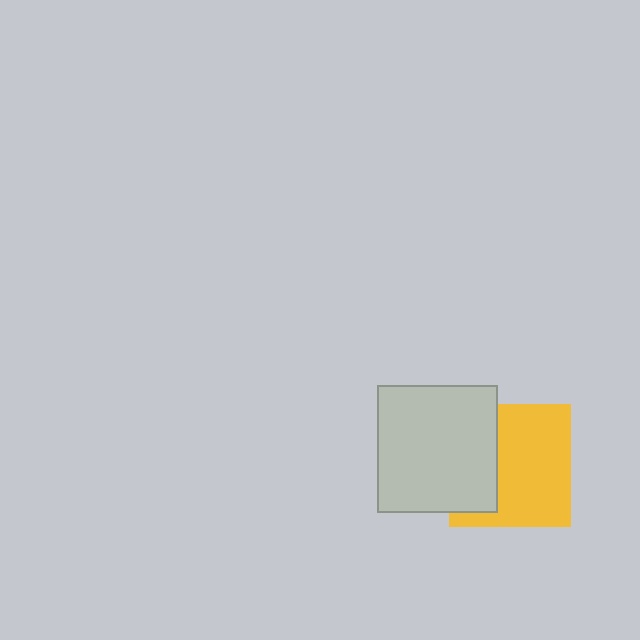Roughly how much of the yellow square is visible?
Most of it is visible (roughly 65%).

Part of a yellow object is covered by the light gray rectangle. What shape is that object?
It is a square.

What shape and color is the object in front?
The object in front is a light gray rectangle.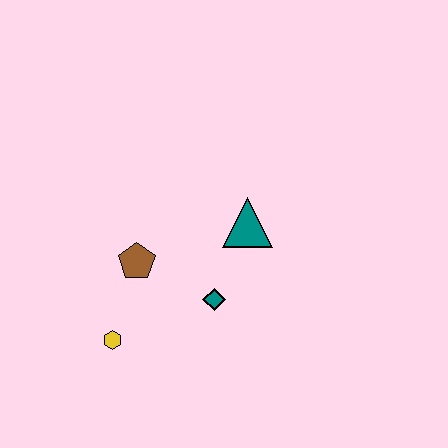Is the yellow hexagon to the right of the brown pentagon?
No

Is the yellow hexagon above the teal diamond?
No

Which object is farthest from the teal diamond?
The yellow hexagon is farthest from the teal diamond.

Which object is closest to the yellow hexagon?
The brown pentagon is closest to the yellow hexagon.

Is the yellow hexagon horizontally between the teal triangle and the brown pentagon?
No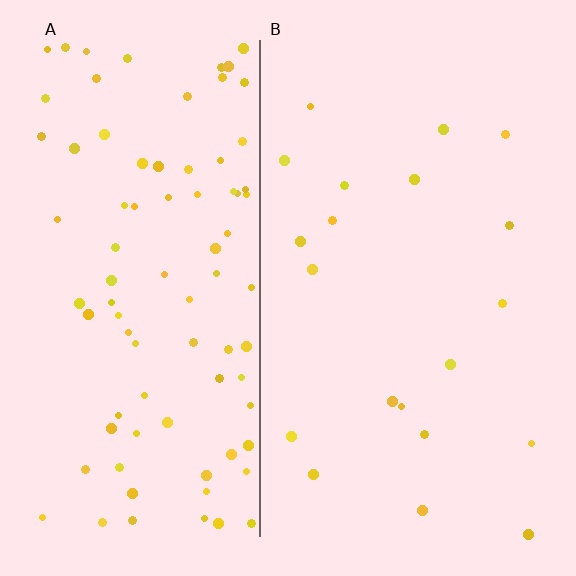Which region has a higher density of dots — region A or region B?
A (the left).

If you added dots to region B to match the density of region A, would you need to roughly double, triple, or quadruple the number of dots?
Approximately quadruple.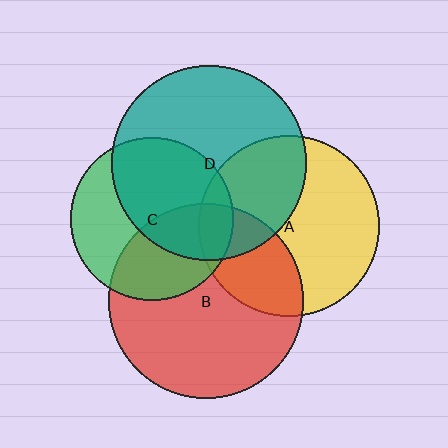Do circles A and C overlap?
Yes.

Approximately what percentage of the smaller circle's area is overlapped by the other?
Approximately 10%.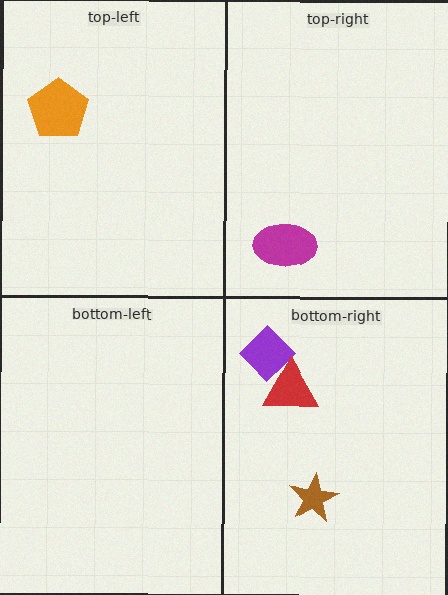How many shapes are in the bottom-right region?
3.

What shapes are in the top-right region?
The magenta ellipse.